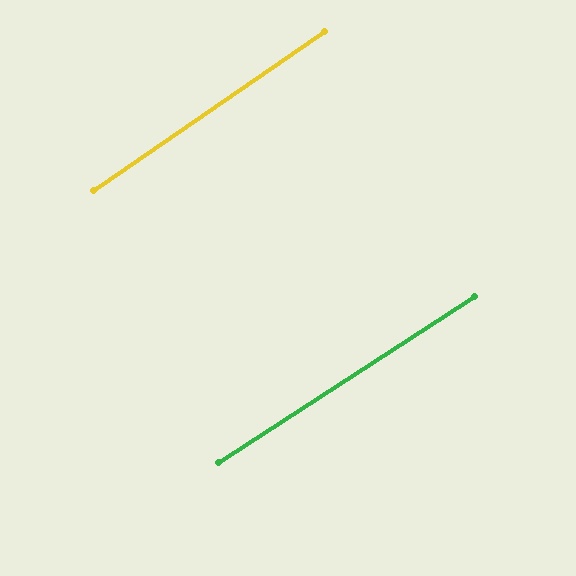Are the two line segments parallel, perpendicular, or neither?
Parallel — their directions differ by only 1.4°.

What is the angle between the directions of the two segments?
Approximately 1 degree.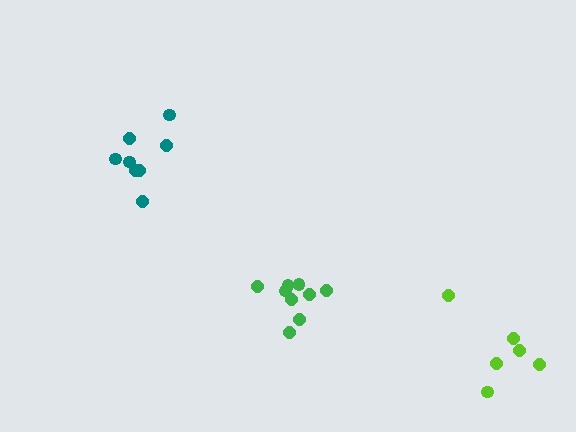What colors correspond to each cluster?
The clusters are colored: teal, lime, green.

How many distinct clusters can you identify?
There are 3 distinct clusters.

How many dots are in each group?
Group 1: 8 dots, Group 2: 6 dots, Group 3: 9 dots (23 total).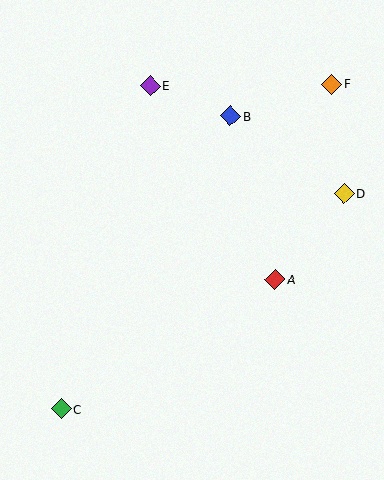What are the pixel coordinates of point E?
Point E is at (150, 86).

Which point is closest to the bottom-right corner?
Point A is closest to the bottom-right corner.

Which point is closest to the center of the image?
Point A at (275, 280) is closest to the center.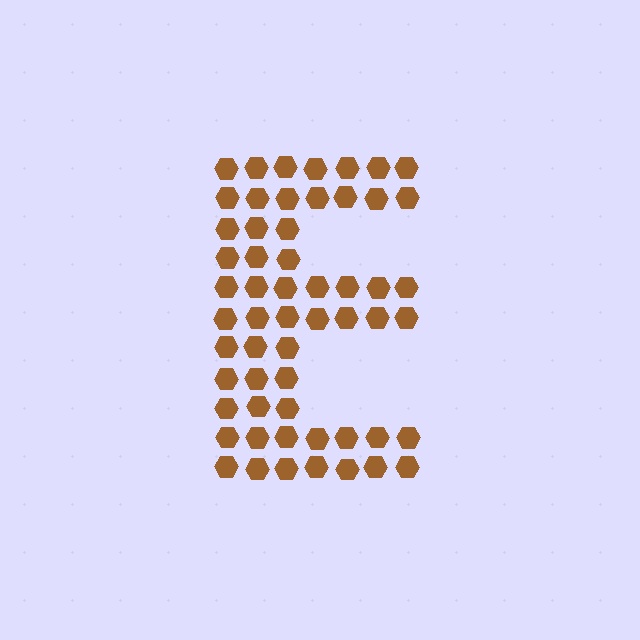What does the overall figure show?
The overall figure shows the letter E.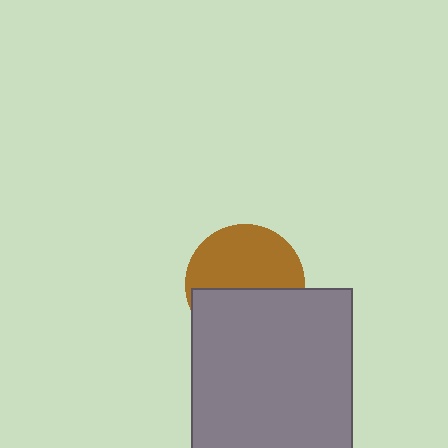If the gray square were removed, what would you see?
You would see the complete brown circle.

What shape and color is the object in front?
The object in front is a gray square.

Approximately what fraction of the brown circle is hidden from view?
Roughly 46% of the brown circle is hidden behind the gray square.